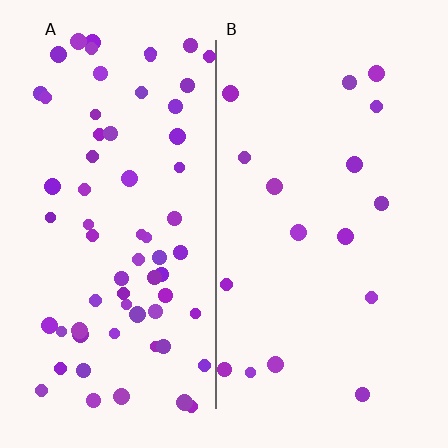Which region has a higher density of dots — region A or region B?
A (the left).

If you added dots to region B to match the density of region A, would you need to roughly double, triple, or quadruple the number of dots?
Approximately quadruple.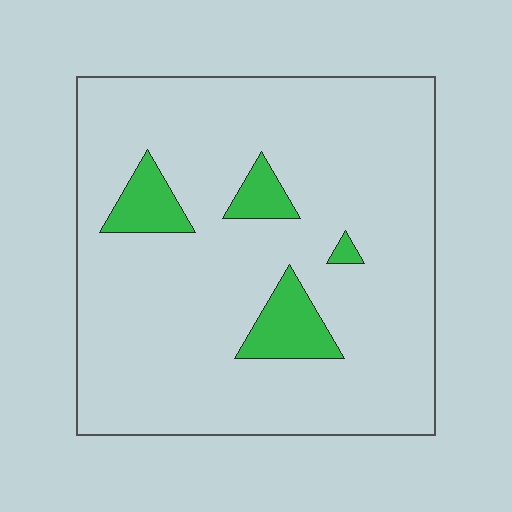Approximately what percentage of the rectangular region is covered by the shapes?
Approximately 10%.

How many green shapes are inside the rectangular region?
4.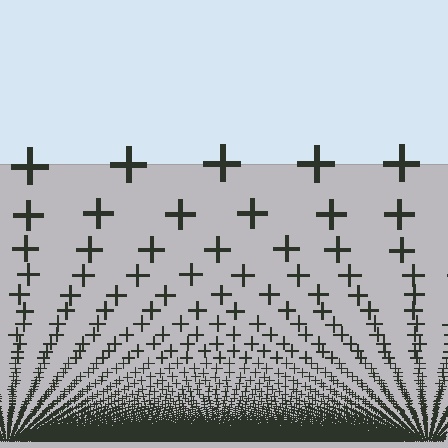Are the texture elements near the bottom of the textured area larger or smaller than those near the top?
Smaller. The gradient is inverted — elements near the bottom are smaller and denser.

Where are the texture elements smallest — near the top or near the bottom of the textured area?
Near the bottom.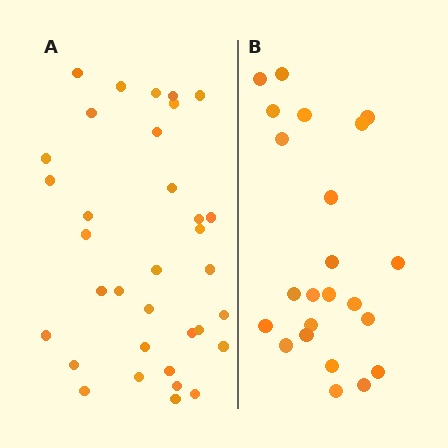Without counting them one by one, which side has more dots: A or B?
Region A (the left region) has more dots.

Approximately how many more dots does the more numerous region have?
Region A has roughly 12 or so more dots than region B.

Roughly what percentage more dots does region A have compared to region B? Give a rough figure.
About 50% more.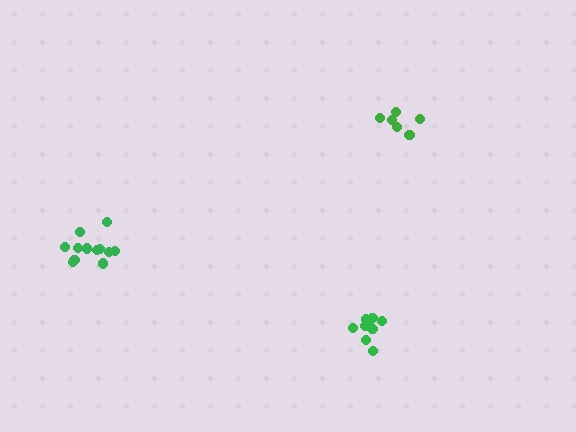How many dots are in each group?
Group 1: 12 dots, Group 2: 6 dots, Group 3: 9 dots (27 total).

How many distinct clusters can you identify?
There are 3 distinct clusters.